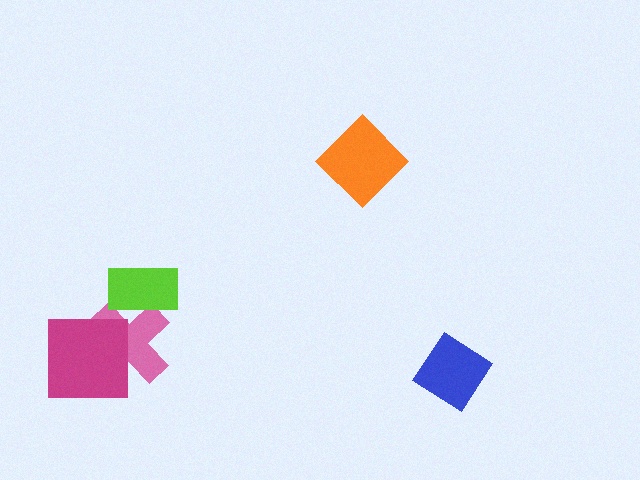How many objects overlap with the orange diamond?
0 objects overlap with the orange diamond.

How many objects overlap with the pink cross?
2 objects overlap with the pink cross.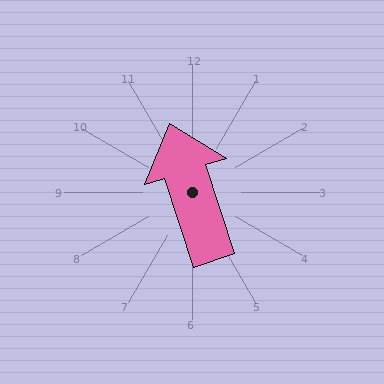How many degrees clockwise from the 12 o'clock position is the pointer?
Approximately 342 degrees.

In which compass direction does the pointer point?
North.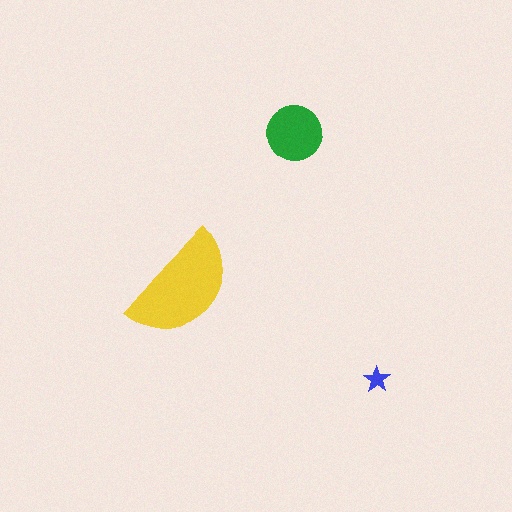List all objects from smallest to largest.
The blue star, the green circle, the yellow semicircle.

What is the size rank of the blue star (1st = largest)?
3rd.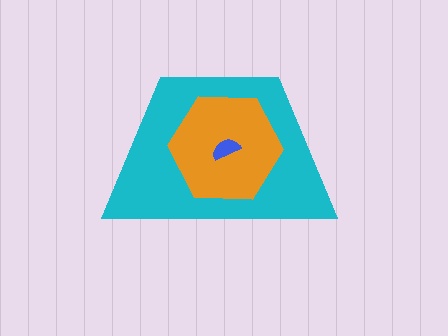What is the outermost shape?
The cyan trapezoid.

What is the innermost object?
The blue semicircle.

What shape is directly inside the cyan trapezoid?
The orange hexagon.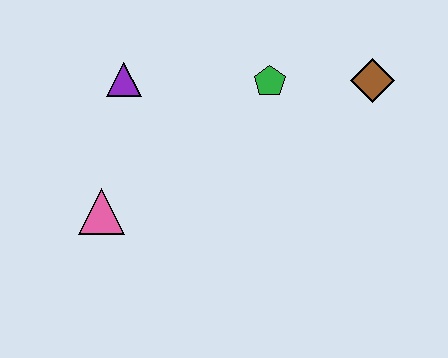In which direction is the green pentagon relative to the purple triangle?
The green pentagon is to the right of the purple triangle.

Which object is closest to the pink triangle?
The purple triangle is closest to the pink triangle.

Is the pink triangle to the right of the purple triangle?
No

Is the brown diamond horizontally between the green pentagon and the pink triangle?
No